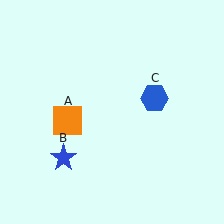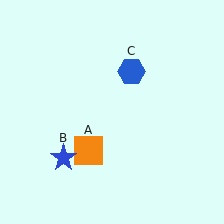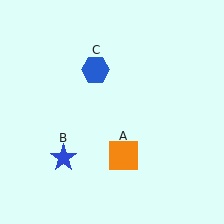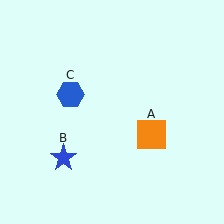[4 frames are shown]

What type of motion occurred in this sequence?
The orange square (object A), blue hexagon (object C) rotated counterclockwise around the center of the scene.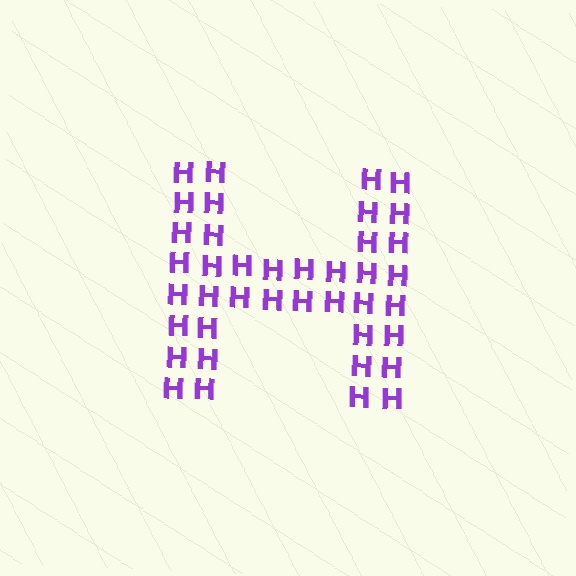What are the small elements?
The small elements are letter H's.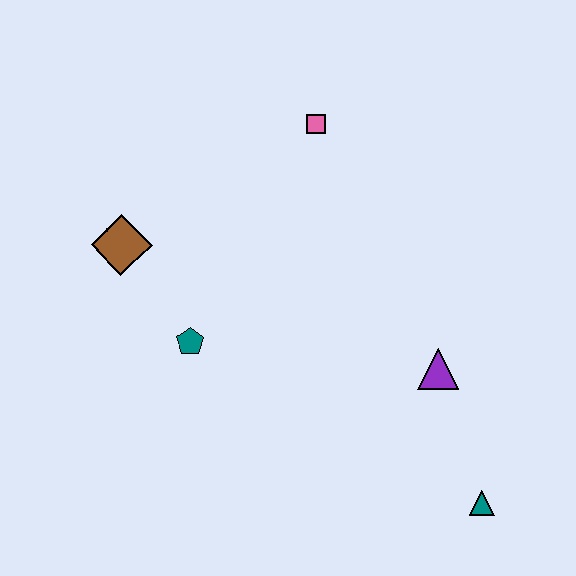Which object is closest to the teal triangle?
The purple triangle is closest to the teal triangle.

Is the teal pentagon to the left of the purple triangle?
Yes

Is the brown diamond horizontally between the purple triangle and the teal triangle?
No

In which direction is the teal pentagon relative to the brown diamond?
The teal pentagon is below the brown diamond.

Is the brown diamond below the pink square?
Yes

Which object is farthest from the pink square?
The teal triangle is farthest from the pink square.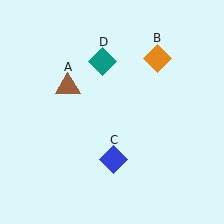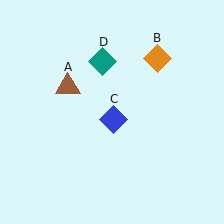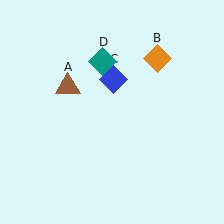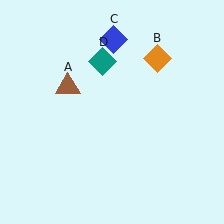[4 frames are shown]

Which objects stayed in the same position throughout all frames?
Brown triangle (object A) and orange diamond (object B) and teal diamond (object D) remained stationary.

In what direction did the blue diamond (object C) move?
The blue diamond (object C) moved up.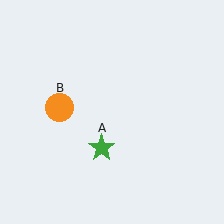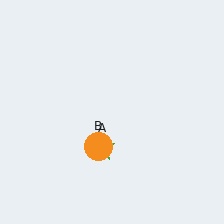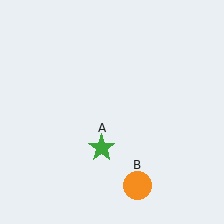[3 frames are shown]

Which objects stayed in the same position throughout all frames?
Green star (object A) remained stationary.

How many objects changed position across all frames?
1 object changed position: orange circle (object B).